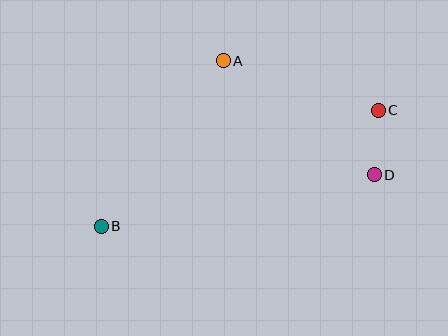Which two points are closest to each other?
Points C and D are closest to each other.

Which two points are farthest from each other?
Points B and C are farthest from each other.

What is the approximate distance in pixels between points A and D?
The distance between A and D is approximately 190 pixels.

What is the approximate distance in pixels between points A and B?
The distance between A and B is approximately 205 pixels.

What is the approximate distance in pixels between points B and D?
The distance between B and D is approximately 278 pixels.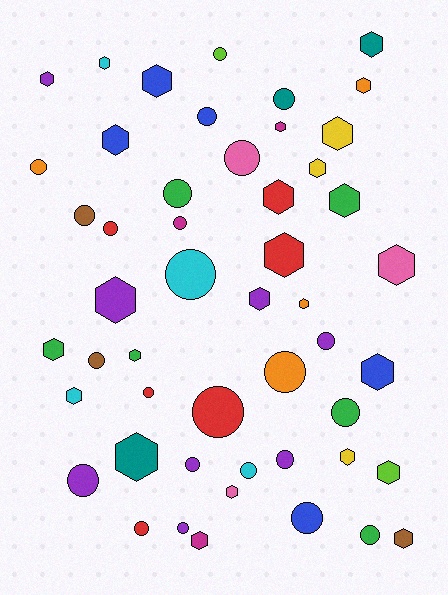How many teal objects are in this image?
There are 3 teal objects.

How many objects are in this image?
There are 50 objects.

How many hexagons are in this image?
There are 26 hexagons.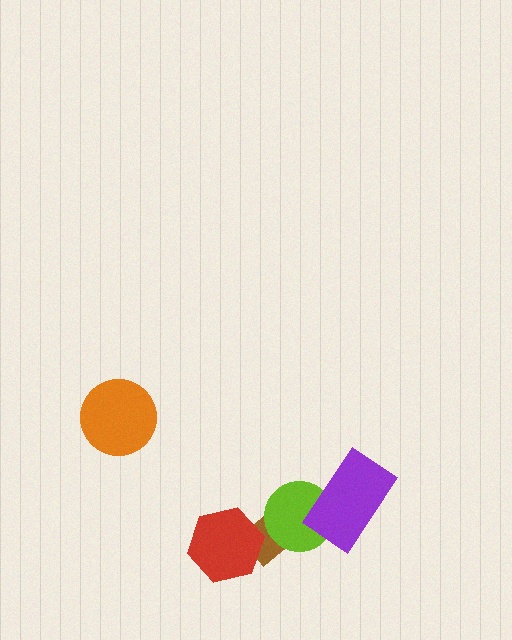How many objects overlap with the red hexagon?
1 object overlaps with the red hexagon.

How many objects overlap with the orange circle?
0 objects overlap with the orange circle.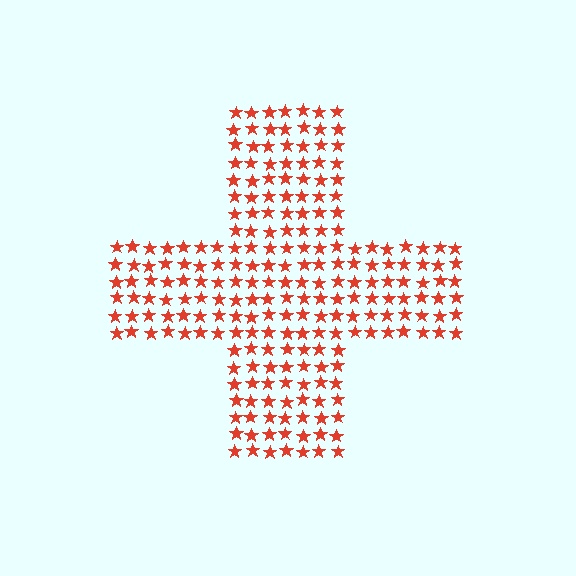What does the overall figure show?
The overall figure shows a cross.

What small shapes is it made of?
It is made of small stars.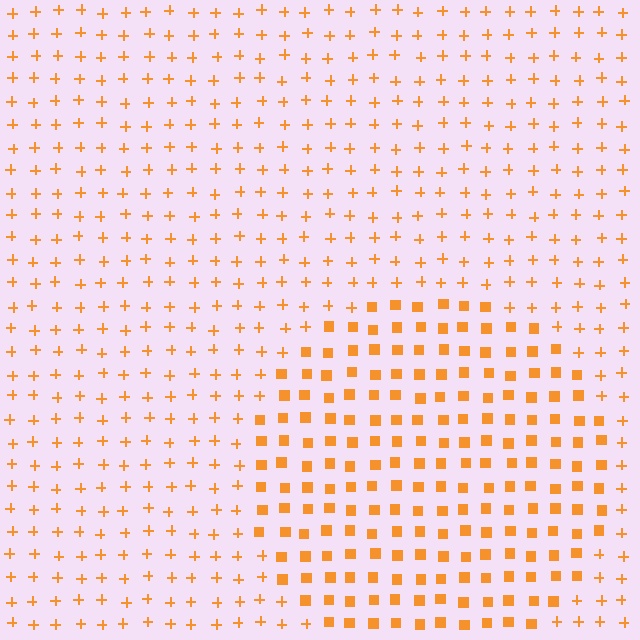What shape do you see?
I see a circle.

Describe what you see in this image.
The image is filled with small orange elements arranged in a uniform grid. A circle-shaped region contains squares, while the surrounding area contains plus signs. The boundary is defined purely by the change in element shape.